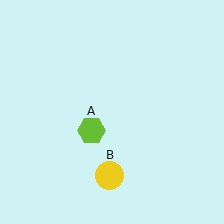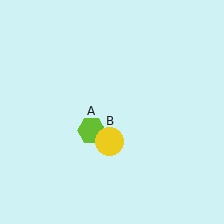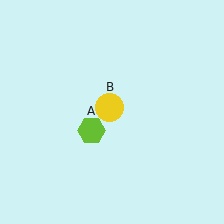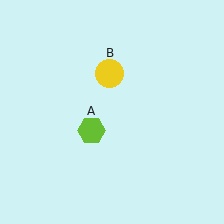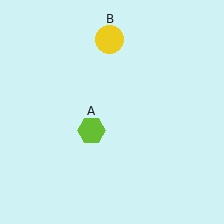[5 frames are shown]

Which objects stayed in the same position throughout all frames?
Lime hexagon (object A) remained stationary.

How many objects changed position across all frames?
1 object changed position: yellow circle (object B).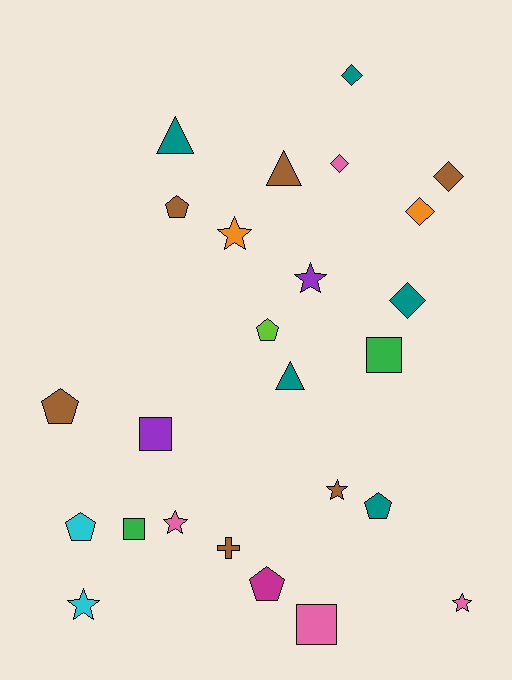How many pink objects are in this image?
There are 4 pink objects.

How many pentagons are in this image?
There are 6 pentagons.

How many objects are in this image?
There are 25 objects.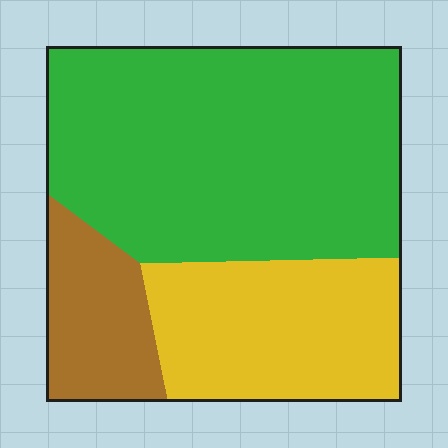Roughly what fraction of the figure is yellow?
Yellow covers 28% of the figure.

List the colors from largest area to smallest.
From largest to smallest: green, yellow, brown.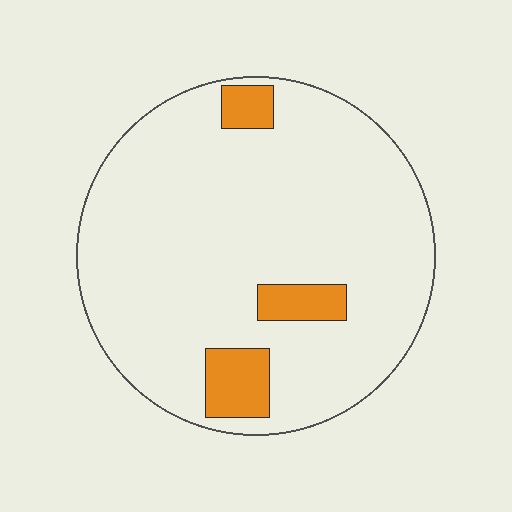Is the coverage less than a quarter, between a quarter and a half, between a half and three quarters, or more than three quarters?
Less than a quarter.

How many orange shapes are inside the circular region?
3.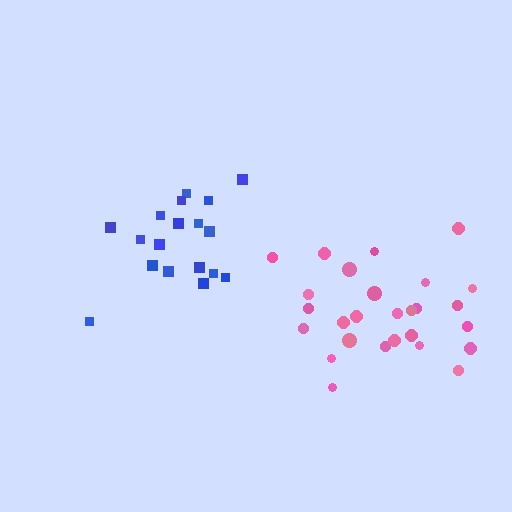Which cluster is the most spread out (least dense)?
Pink.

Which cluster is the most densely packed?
Blue.